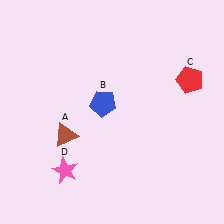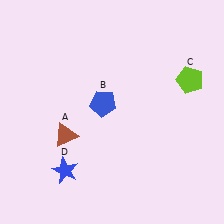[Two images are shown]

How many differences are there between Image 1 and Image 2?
There are 2 differences between the two images.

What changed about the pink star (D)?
In Image 1, D is pink. In Image 2, it changed to blue.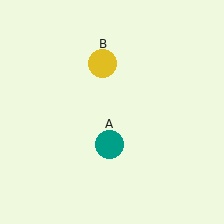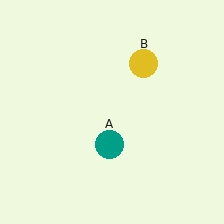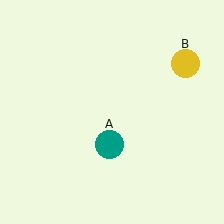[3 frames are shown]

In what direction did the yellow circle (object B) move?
The yellow circle (object B) moved right.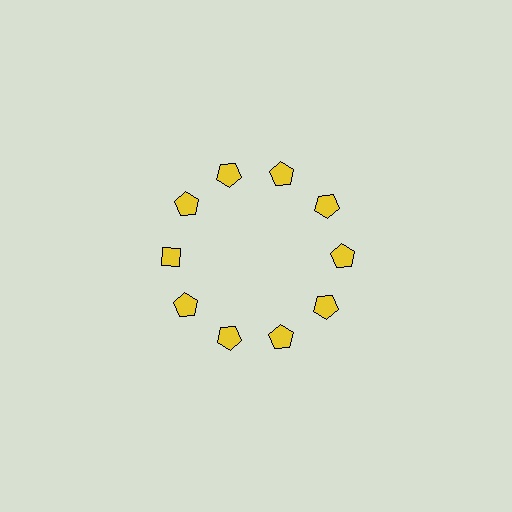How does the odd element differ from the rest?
It has a different shape: diamond instead of pentagon.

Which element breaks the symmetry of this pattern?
The yellow diamond at roughly the 9 o'clock position breaks the symmetry. All other shapes are yellow pentagons.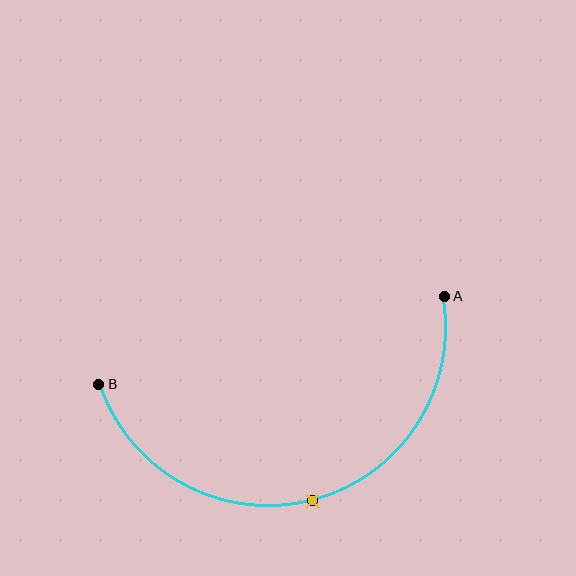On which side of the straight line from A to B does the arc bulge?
The arc bulges below the straight line connecting A and B.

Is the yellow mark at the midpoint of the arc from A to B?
Yes. The yellow mark lies on the arc at equal arc-length from both A and B — it is the arc midpoint.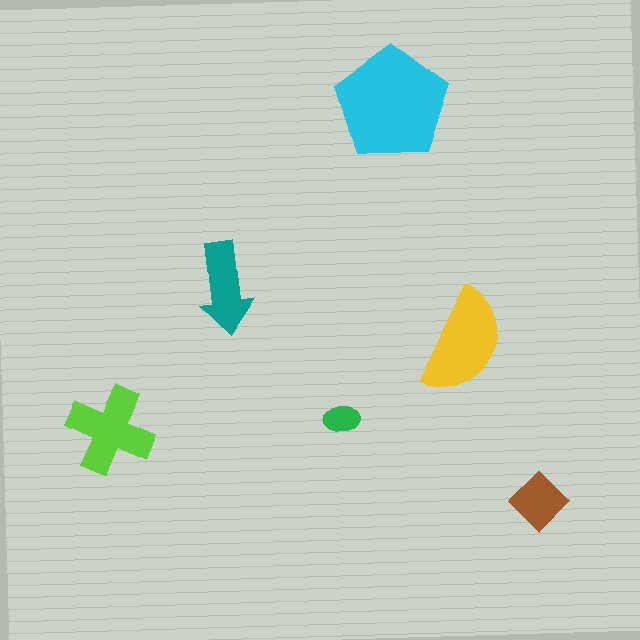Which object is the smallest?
The green ellipse.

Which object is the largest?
The cyan pentagon.